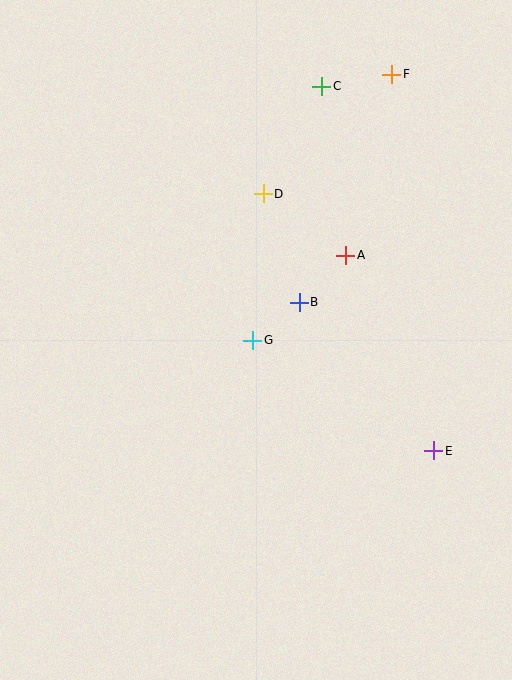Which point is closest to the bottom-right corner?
Point E is closest to the bottom-right corner.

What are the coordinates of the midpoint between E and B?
The midpoint between E and B is at (367, 376).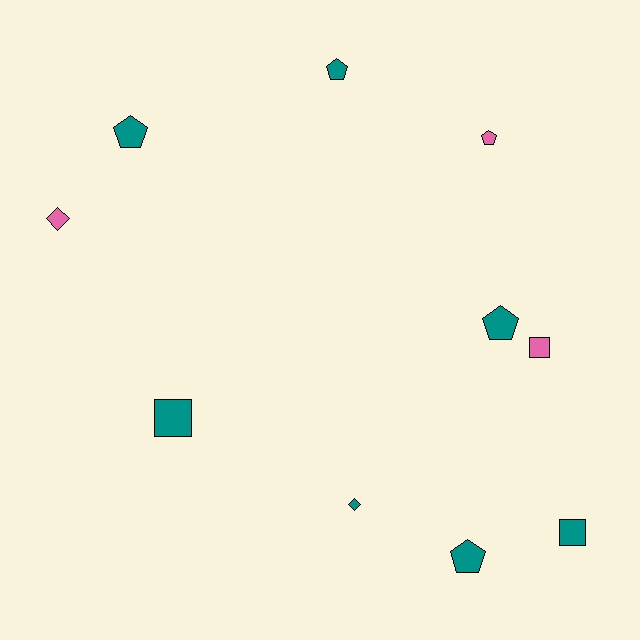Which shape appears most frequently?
Pentagon, with 5 objects.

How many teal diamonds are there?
There is 1 teal diamond.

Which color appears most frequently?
Teal, with 7 objects.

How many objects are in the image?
There are 10 objects.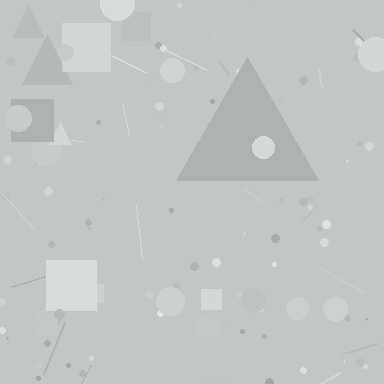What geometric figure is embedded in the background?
A triangle is embedded in the background.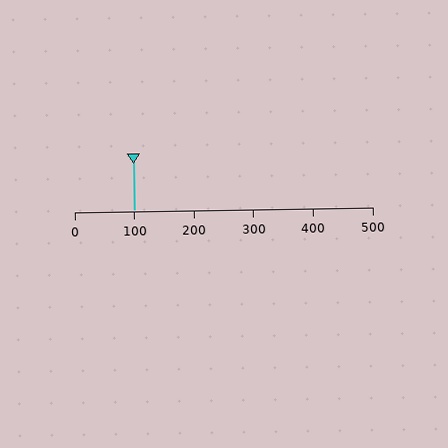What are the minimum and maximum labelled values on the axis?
The axis runs from 0 to 500.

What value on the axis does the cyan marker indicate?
The marker indicates approximately 100.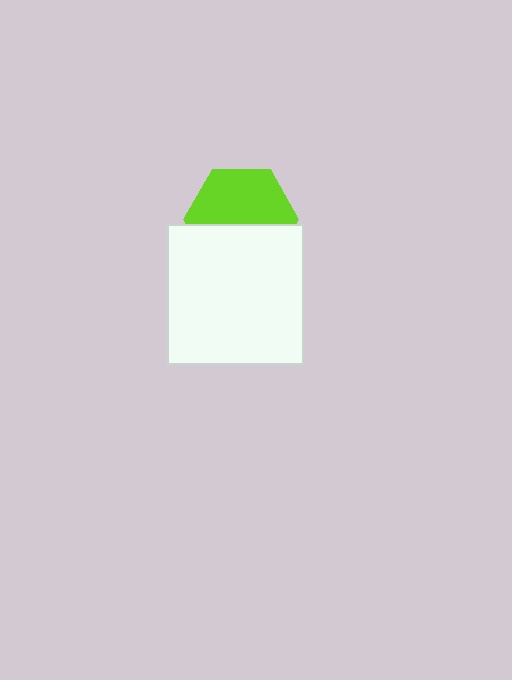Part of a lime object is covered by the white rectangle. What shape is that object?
It is a hexagon.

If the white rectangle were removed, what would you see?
You would see the complete lime hexagon.